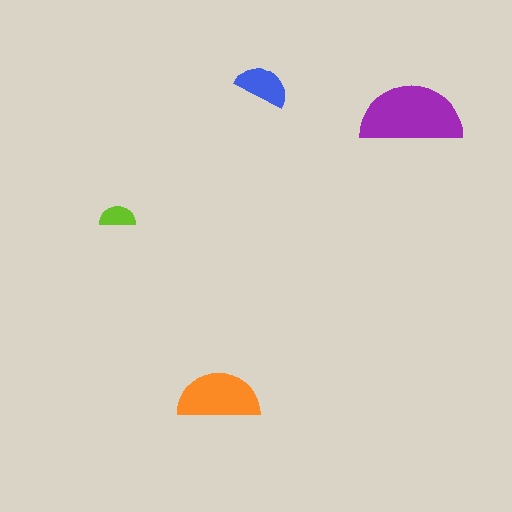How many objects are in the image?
There are 4 objects in the image.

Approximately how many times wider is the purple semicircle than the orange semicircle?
About 1.5 times wider.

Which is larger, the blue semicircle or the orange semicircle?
The orange one.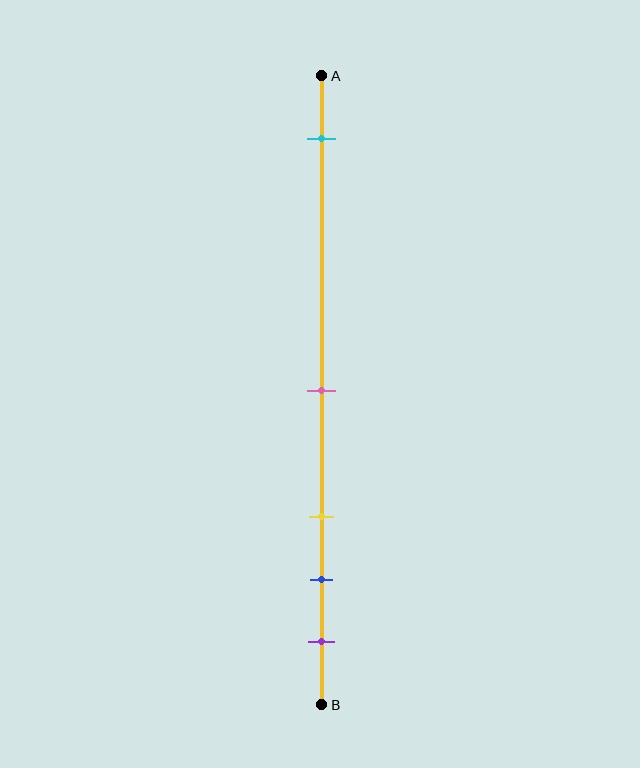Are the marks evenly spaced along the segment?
No, the marks are not evenly spaced.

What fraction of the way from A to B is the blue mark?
The blue mark is approximately 80% (0.8) of the way from A to B.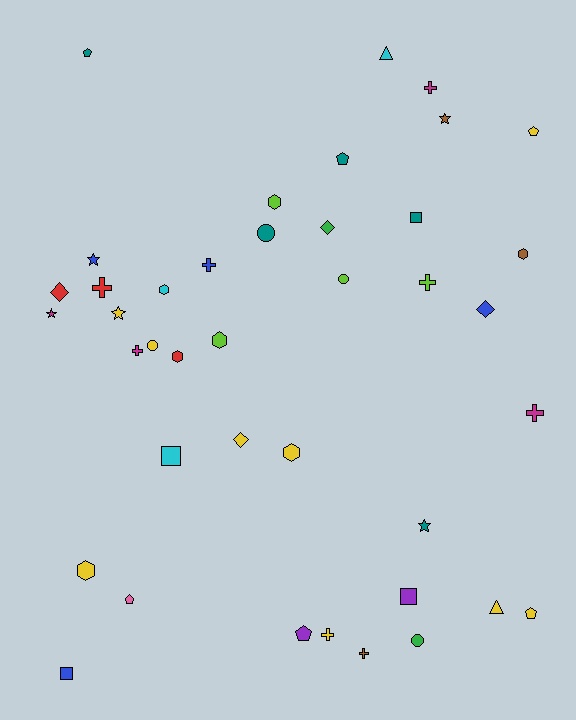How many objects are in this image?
There are 40 objects.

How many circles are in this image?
There are 4 circles.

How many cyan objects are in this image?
There are 3 cyan objects.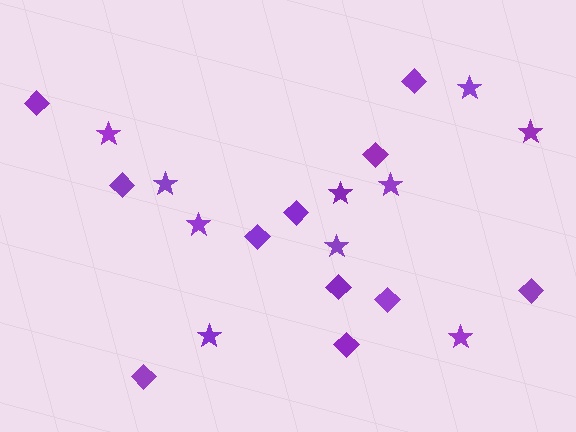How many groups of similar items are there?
There are 2 groups: one group of diamonds (11) and one group of stars (10).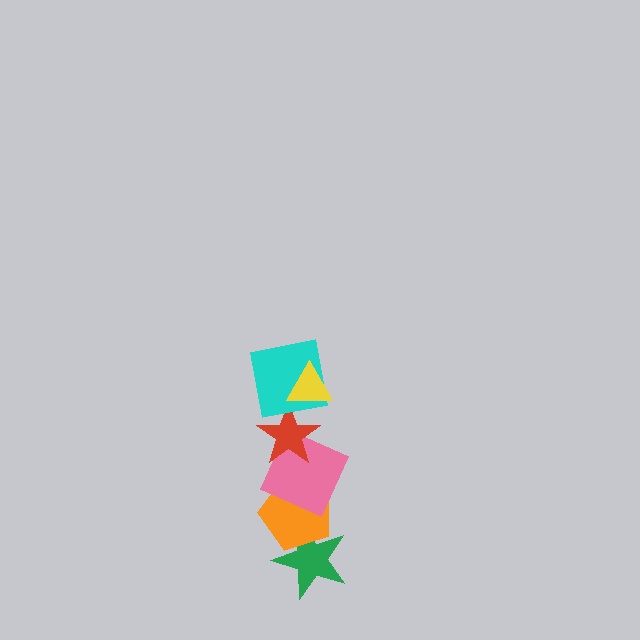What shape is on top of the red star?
The cyan square is on top of the red star.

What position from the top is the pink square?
The pink square is 4th from the top.